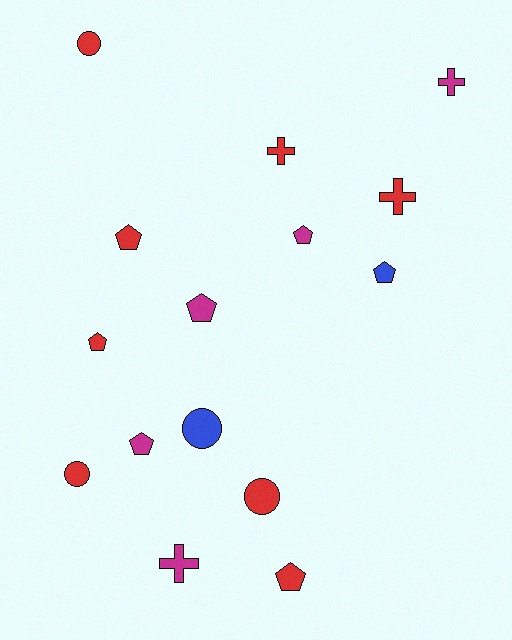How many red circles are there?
There are 3 red circles.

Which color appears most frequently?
Red, with 8 objects.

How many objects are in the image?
There are 15 objects.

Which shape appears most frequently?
Pentagon, with 7 objects.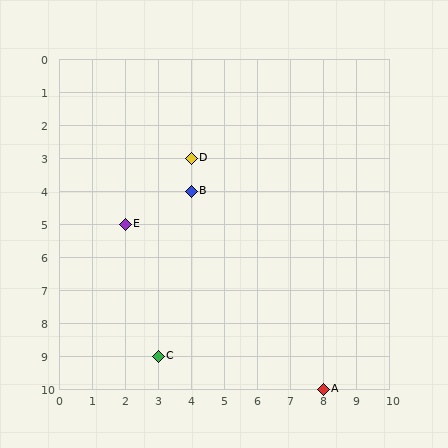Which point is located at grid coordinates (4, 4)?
Point B is at (4, 4).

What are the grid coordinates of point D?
Point D is at grid coordinates (4, 3).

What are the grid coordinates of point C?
Point C is at grid coordinates (3, 9).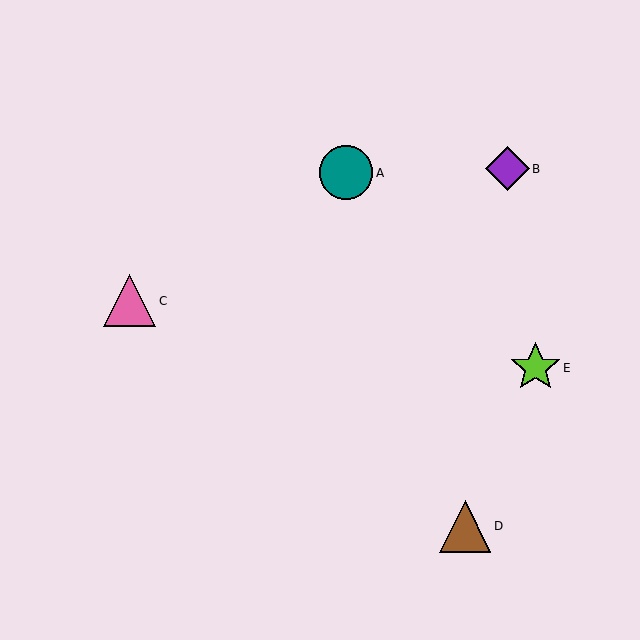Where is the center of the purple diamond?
The center of the purple diamond is at (507, 169).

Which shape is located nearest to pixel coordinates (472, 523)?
The brown triangle (labeled D) at (465, 526) is nearest to that location.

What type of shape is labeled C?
Shape C is a pink triangle.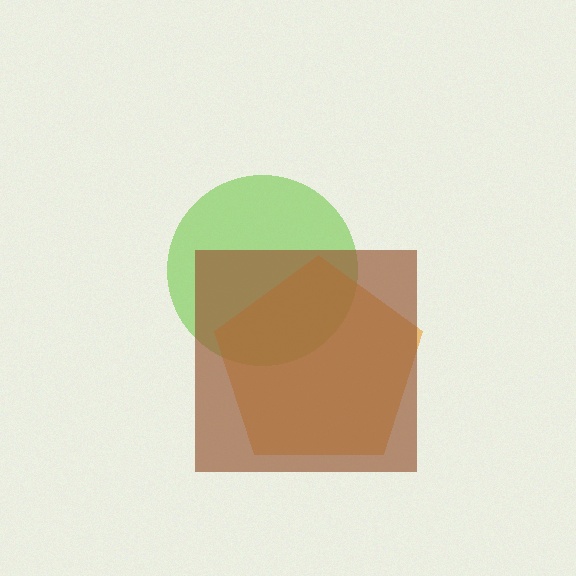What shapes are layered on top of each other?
The layered shapes are: a lime circle, an orange pentagon, a brown square.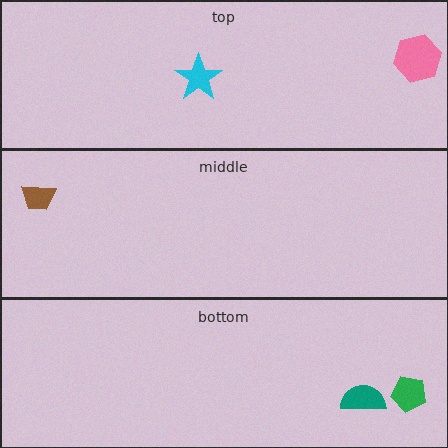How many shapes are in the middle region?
1.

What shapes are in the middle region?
The brown trapezoid.